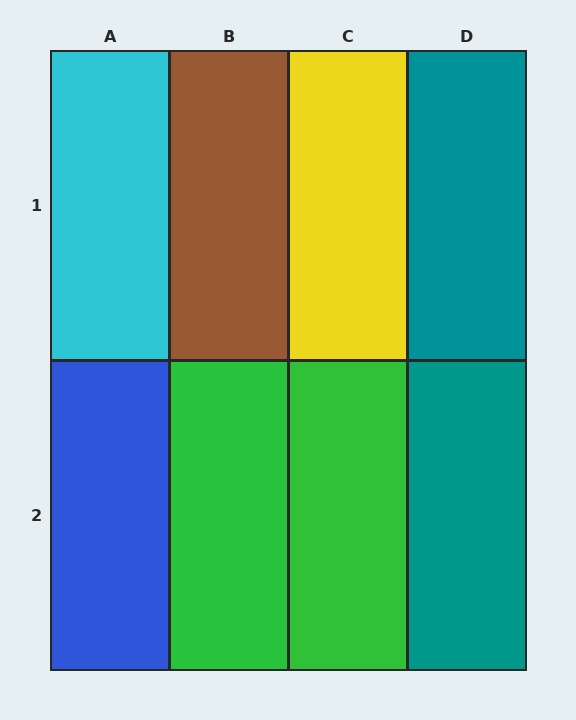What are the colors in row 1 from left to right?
Cyan, brown, yellow, teal.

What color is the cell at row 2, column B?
Green.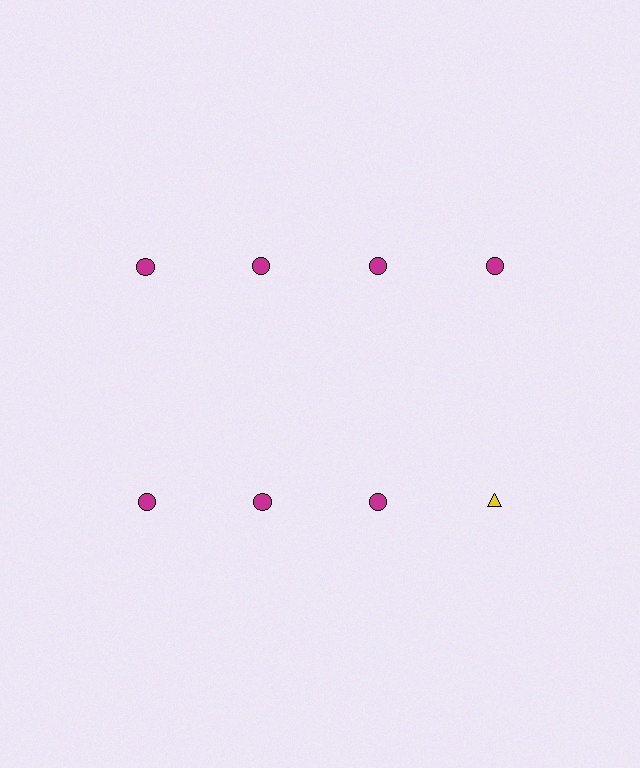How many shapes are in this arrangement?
There are 8 shapes arranged in a grid pattern.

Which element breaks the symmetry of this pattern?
The yellow triangle in the second row, second from right column breaks the symmetry. All other shapes are magenta circles.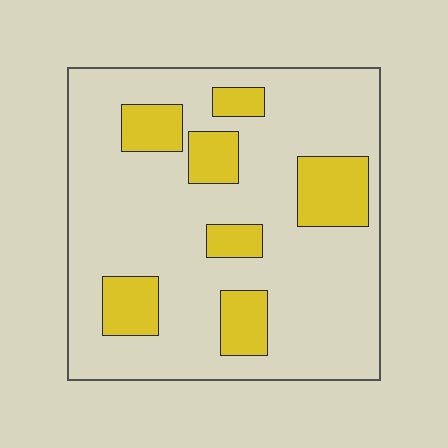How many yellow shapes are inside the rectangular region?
7.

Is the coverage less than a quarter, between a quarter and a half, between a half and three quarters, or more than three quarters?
Less than a quarter.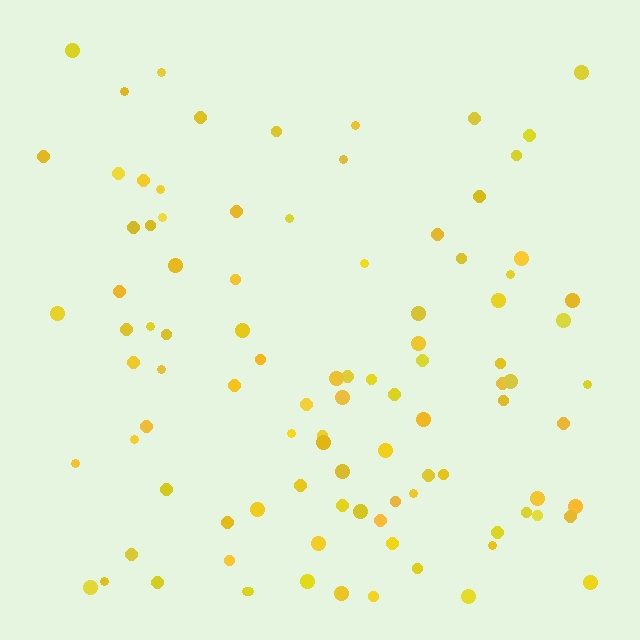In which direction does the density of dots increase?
From top to bottom, with the bottom side densest.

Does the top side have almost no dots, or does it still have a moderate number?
Still a moderate number, just noticeably fewer than the bottom.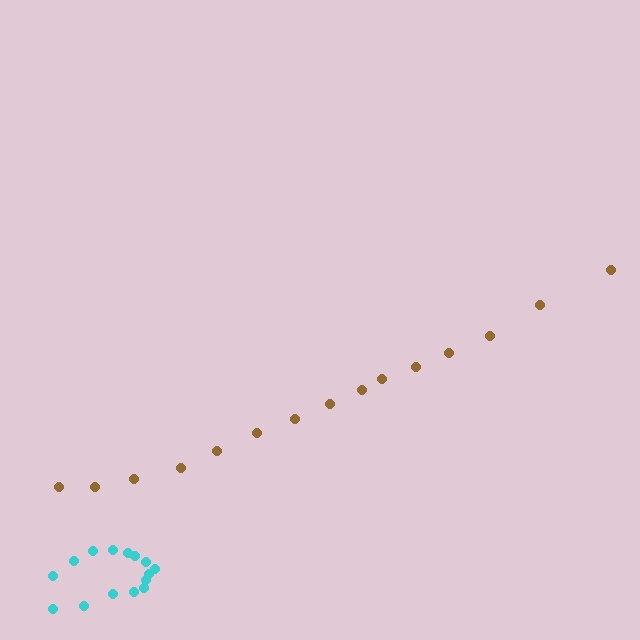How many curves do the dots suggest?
There are 2 distinct paths.